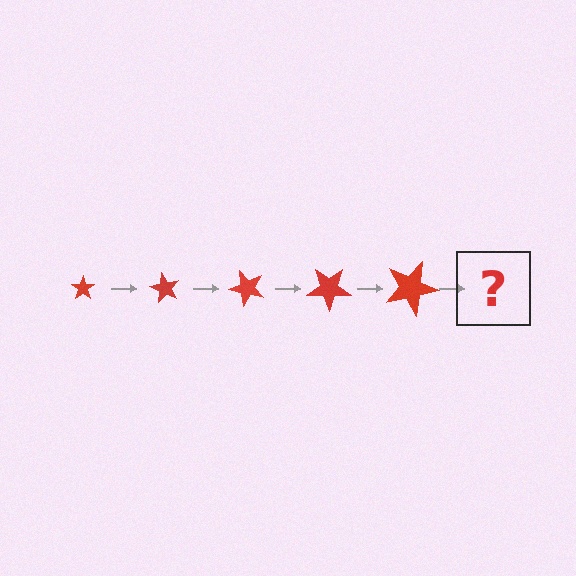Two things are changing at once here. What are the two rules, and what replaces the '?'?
The two rules are that the star grows larger each step and it rotates 60 degrees each step. The '?' should be a star, larger than the previous one and rotated 300 degrees from the start.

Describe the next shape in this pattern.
It should be a star, larger than the previous one and rotated 300 degrees from the start.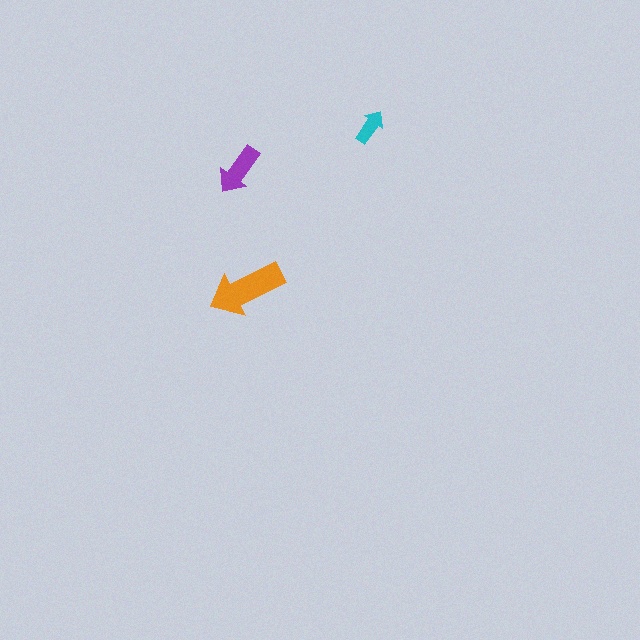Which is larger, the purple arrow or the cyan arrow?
The purple one.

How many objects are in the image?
There are 3 objects in the image.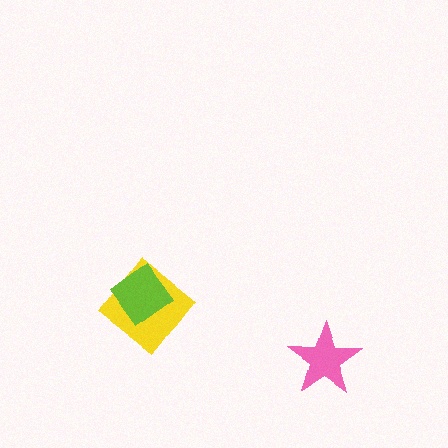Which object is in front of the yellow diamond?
The lime diamond is in front of the yellow diamond.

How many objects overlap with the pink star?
0 objects overlap with the pink star.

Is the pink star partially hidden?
No, no other shape covers it.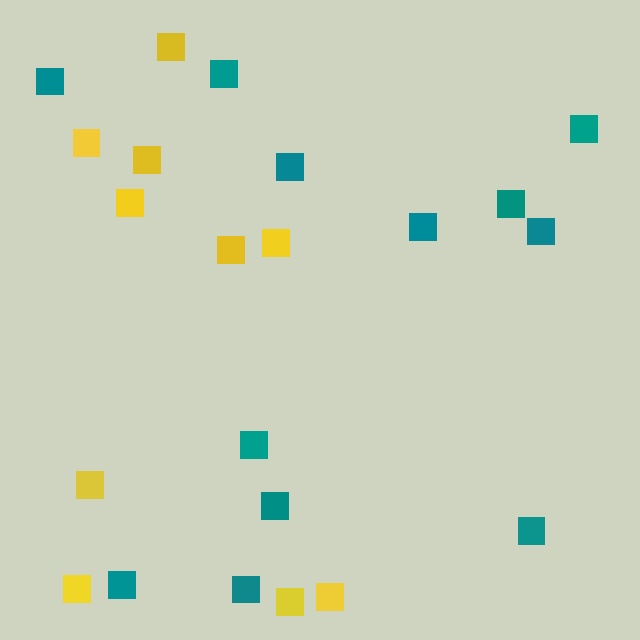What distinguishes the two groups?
There are 2 groups: one group of yellow squares (10) and one group of teal squares (12).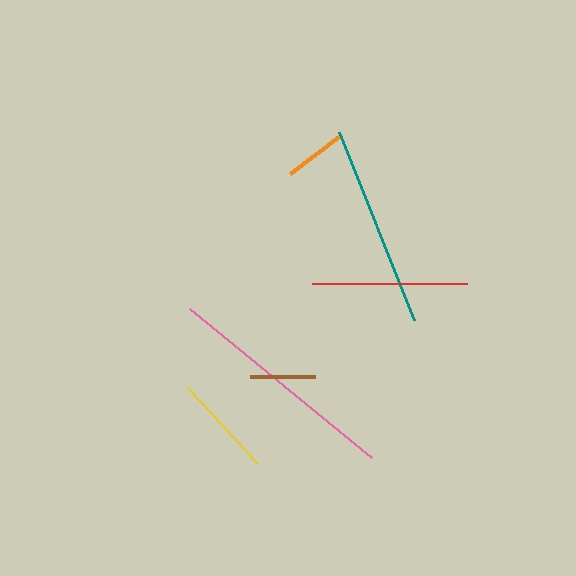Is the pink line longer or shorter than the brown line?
The pink line is longer than the brown line.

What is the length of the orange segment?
The orange segment is approximately 62 pixels long.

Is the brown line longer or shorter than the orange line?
The brown line is longer than the orange line.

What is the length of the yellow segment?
The yellow segment is approximately 103 pixels long.